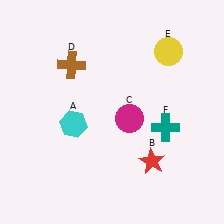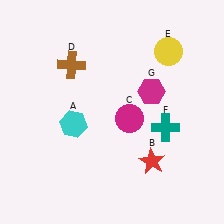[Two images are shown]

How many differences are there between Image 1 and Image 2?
There is 1 difference between the two images.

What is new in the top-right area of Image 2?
A magenta hexagon (G) was added in the top-right area of Image 2.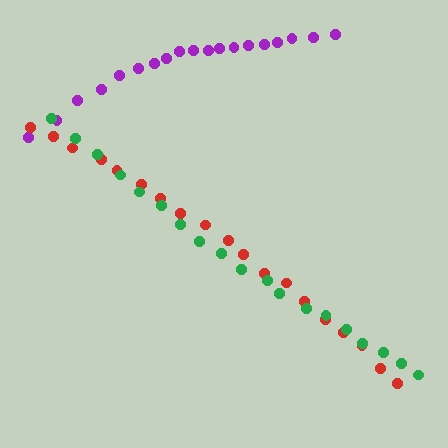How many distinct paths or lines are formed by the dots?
There are 3 distinct paths.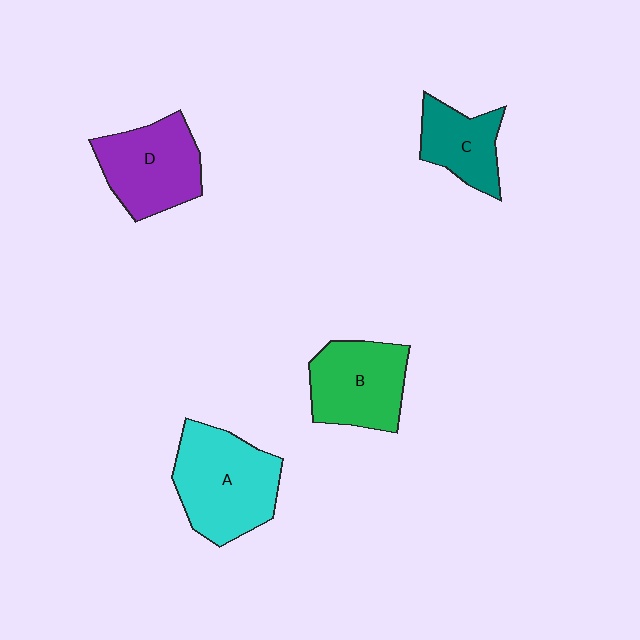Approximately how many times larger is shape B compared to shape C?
Approximately 1.4 times.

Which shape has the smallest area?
Shape C (teal).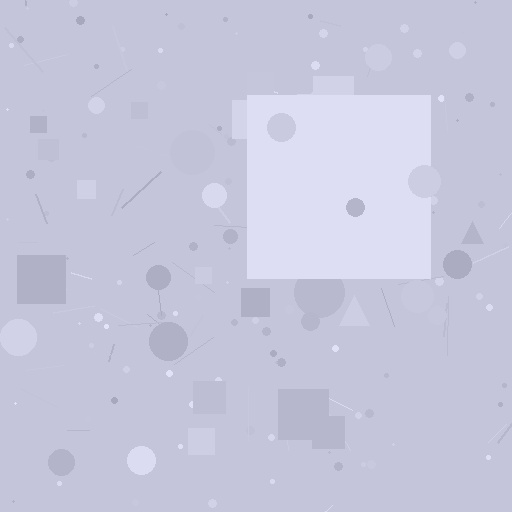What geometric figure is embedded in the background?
A square is embedded in the background.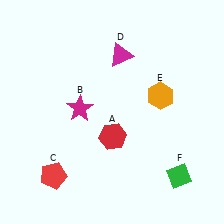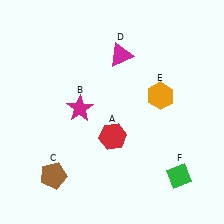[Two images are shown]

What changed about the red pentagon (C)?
In Image 1, C is red. In Image 2, it changed to brown.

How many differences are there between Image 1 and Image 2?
There is 1 difference between the two images.